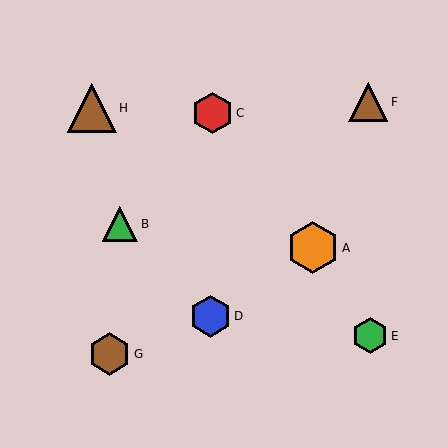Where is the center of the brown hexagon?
The center of the brown hexagon is at (110, 354).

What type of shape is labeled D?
Shape D is a blue hexagon.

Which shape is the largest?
The orange hexagon (labeled A) is the largest.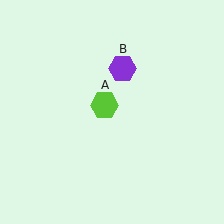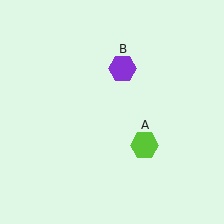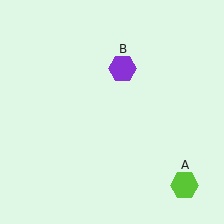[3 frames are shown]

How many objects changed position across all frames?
1 object changed position: lime hexagon (object A).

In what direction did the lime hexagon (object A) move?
The lime hexagon (object A) moved down and to the right.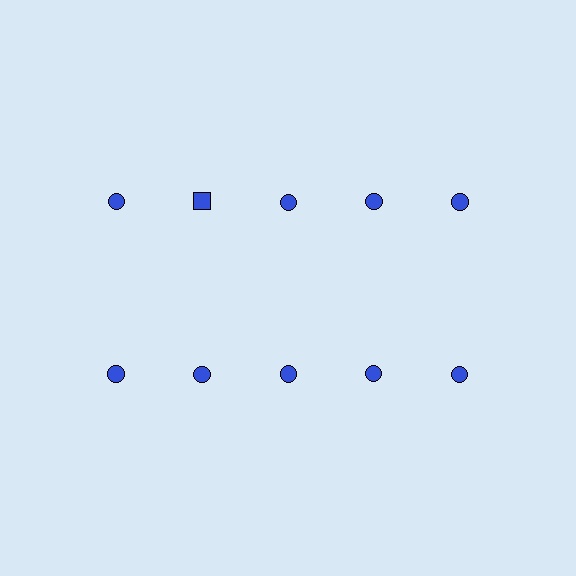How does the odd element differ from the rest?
It has a different shape: square instead of circle.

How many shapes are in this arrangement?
There are 10 shapes arranged in a grid pattern.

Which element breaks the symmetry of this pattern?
The blue square in the top row, second from left column breaks the symmetry. All other shapes are blue circles.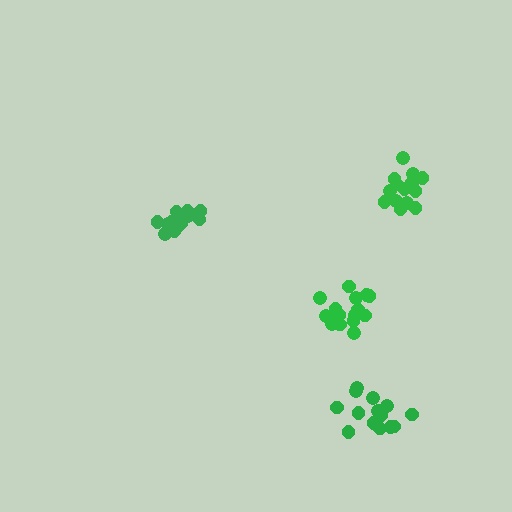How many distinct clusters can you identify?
There are 4 distinct clusters.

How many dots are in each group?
Group 1: 14 dots, Group 2: 14 dots, Group 3: 15 dots, Group 4: 16 dots (59 total).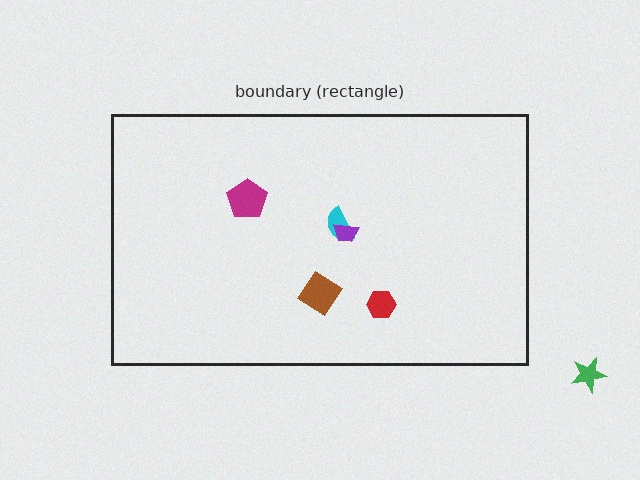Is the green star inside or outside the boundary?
Outside.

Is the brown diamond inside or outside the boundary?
Inside.